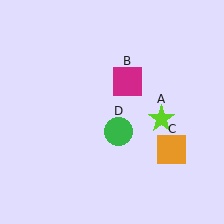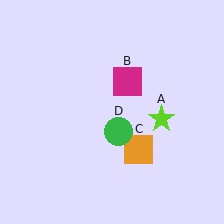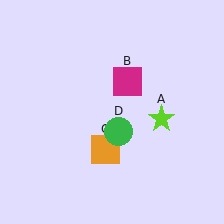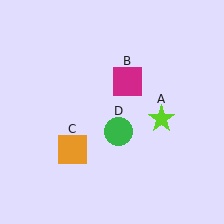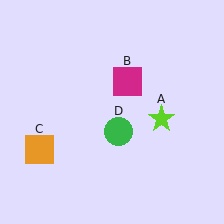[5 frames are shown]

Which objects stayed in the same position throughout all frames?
Lime star (object A) and magenta square (object B) and green circle (object D) remained stationary.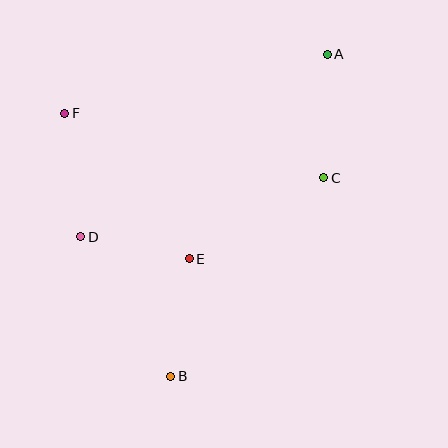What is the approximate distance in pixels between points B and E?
The distance between B and E is approximately 119 pixels.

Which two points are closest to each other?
Points D and E are closest to each other.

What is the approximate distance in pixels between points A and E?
The distance between A and E is approximately 247 pixels.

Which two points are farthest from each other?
Points A and B are farthest from each other.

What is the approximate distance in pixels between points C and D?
The distance between C and D is approximately 250 pixels.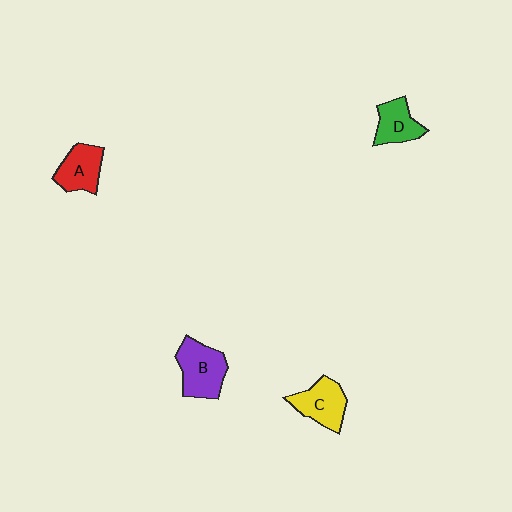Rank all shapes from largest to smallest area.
From largest to smallest: B (purple), C (yellow), A (red), D (green).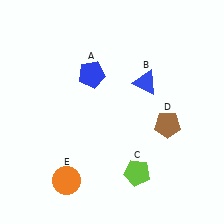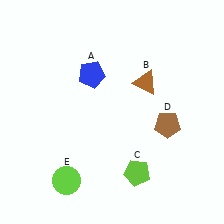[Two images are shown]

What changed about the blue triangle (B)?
In Image 1, B is blue. In Image 2, it changed to brown.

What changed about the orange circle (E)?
In Image 1, E is orange. In Image 2, it changed to lime.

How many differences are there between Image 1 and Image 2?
There are 2 differences between the two images.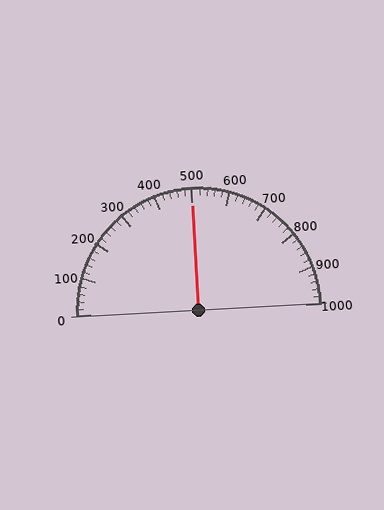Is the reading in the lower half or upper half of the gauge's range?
The reading is in the upper half of the range (0 to 1000).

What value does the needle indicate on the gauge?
The needle indicates approximately 500.